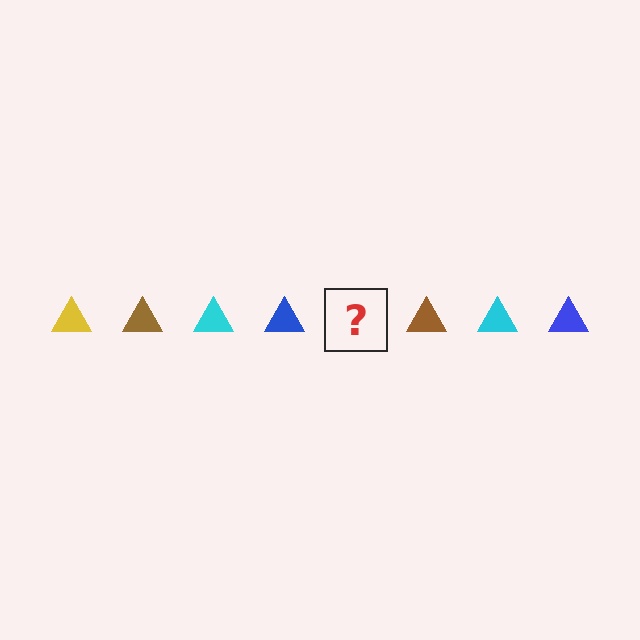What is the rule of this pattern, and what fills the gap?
The rule is that the pattern cycles through yellow, brown, cyan, blue triangles. The gap should be filled with a yellow triangle.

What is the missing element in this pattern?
The missing element is a yellow triangle.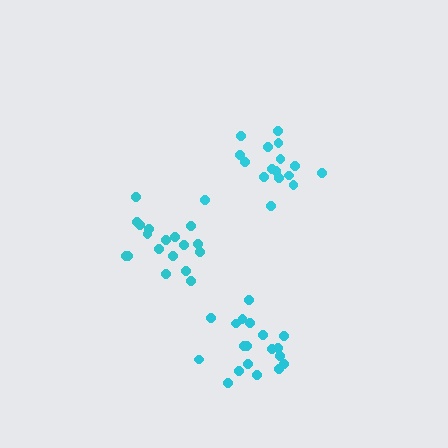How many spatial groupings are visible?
There are 3 spatial groupings.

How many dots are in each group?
Group 1: 19 dots, Group 2: 17 dots, Group 3: 18 dots (54 total).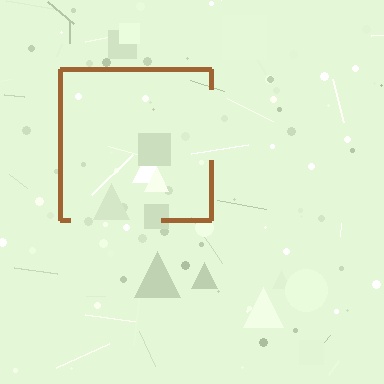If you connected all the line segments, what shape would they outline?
They would outline a square.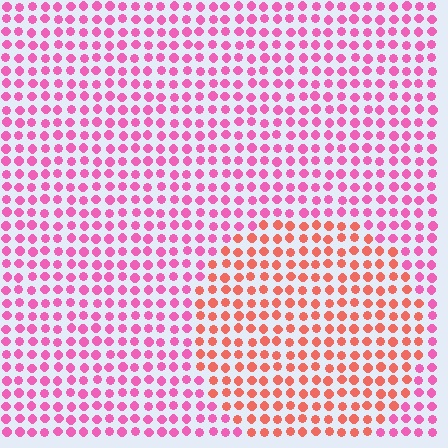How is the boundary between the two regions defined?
The boundary is defined purely by a slight shift in hue (about 41 degrees). Spacing, size, and orientation are identical on both sides.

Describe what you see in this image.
The image is filled with small pink elements in a uniform arrangement. A circle-shaped region is visible where the elements are tinted to a slightly different hue, forming a subtle color boundary.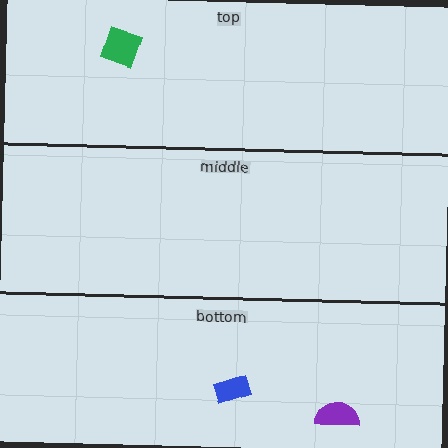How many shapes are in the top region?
1.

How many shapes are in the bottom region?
2.